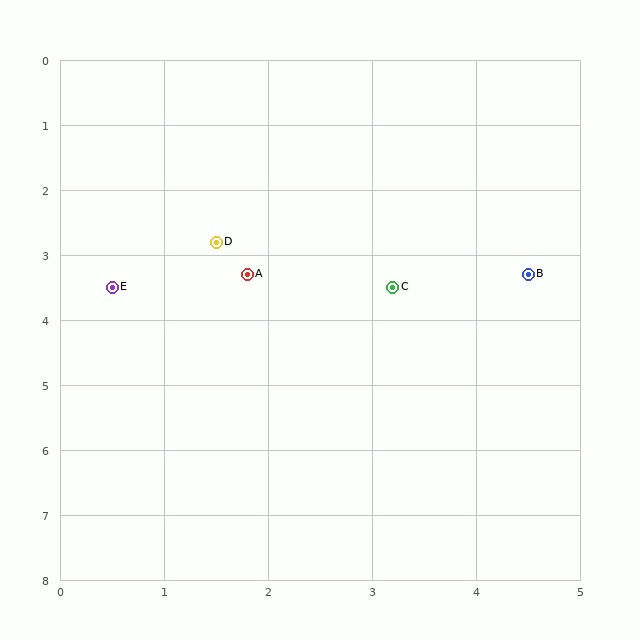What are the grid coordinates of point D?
Point D is at approximately (1.5, 2.8).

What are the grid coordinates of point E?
Point E is at approximately (0.5, 3.5).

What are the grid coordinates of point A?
Point A is at approximately (1.8, 3.3).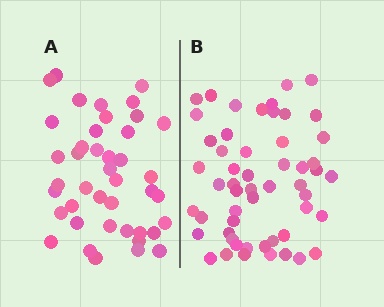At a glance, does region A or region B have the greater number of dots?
Region B (the right region) has more dots.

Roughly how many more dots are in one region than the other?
Region B has roughly 12 or so more dots than region A.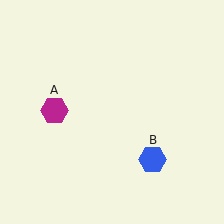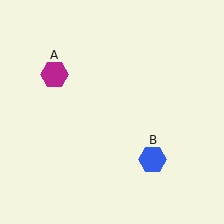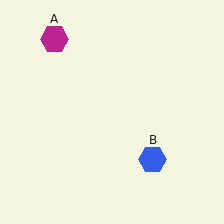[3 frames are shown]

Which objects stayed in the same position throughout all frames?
Blue hexagon (object B) remained stationary.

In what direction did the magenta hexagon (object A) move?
The magenta hexagon (object A) moved up.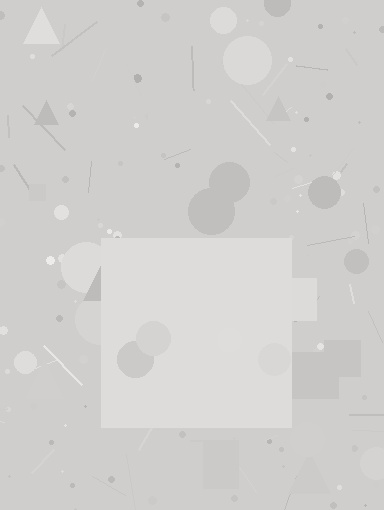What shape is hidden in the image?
A square is hidden in the image.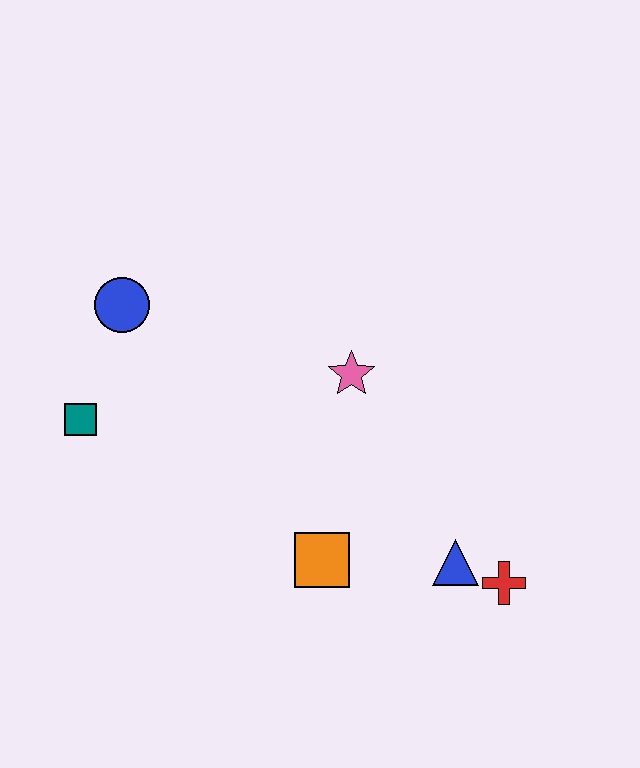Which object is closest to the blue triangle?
The red cross is closest to the blue triangle.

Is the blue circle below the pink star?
No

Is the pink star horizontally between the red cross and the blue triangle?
No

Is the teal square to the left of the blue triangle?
Yes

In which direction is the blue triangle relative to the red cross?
The blue triangle is to the left of the red cross.